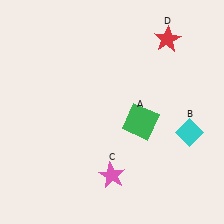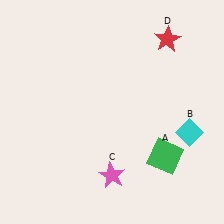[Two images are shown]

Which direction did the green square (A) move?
The green square (A) moved down.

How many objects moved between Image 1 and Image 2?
1 object moved between the two images.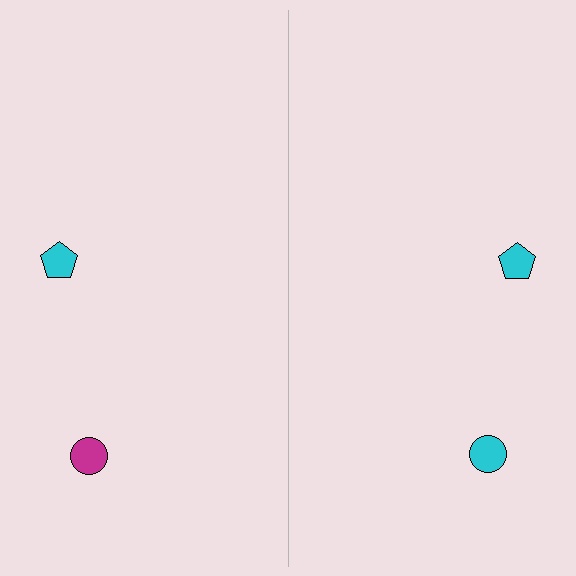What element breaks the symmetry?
The cyan circle on the right side breaks the symmetry — its mirror counterpart is magenta.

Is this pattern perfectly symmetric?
No, the pattern is not perfectly symmetric. The cyan circle on the right side breaks the symmetry — its mirror counterpart is magenta.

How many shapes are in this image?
There are 4 shapes in this image.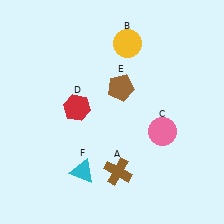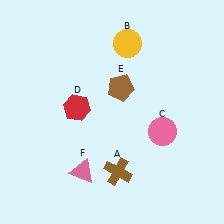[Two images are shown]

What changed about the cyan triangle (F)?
In Image 1, F is cyan. In Image 2, it changed to pink.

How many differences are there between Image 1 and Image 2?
There is 1 difference between the two images.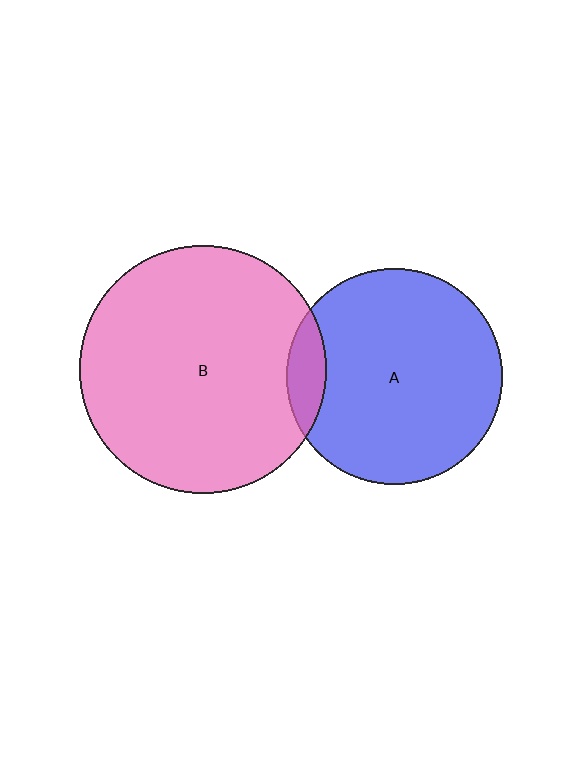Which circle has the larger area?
Circle B (pink).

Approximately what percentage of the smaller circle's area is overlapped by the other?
Approximately 10%.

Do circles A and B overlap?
Yes.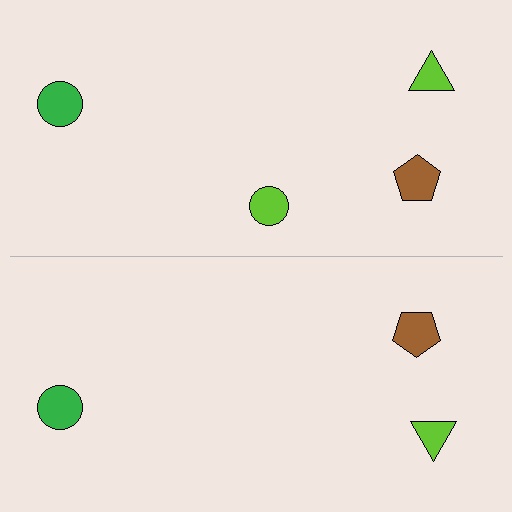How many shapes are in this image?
There are 7 shapes in this image.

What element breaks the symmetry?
A lime circle is missing from the bottom side.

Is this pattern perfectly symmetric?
No, the pattern is not perfectly symmetric. A lime circle is missing from the bottom side.